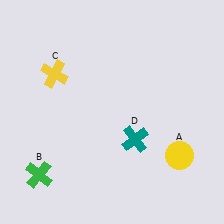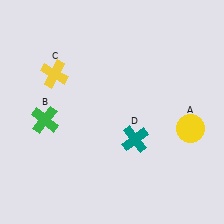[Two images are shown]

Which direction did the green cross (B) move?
The green cross (B) moved up.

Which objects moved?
The objects that moved are: the yellow circle (A), the green cross (B).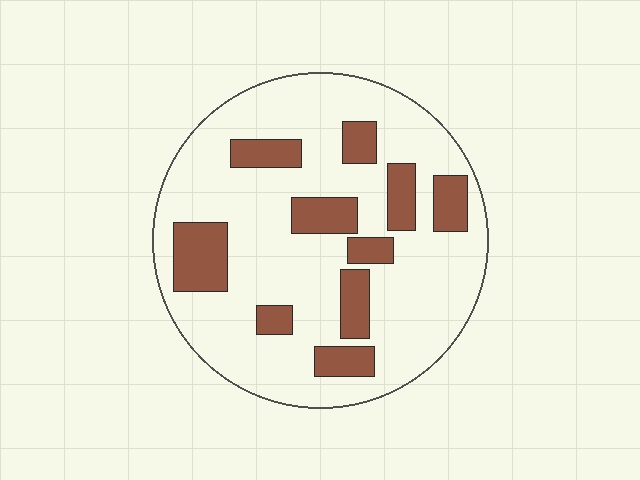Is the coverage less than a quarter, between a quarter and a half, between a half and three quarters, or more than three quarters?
Less than a quarter.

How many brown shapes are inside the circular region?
10.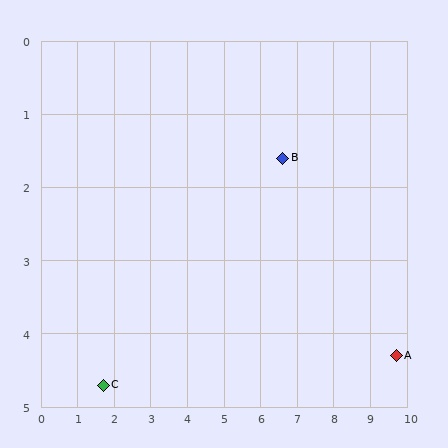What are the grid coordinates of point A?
Point A is at approximately (9.7, 4.3).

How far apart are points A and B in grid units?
Points A and B are about 4.1 grid units apart.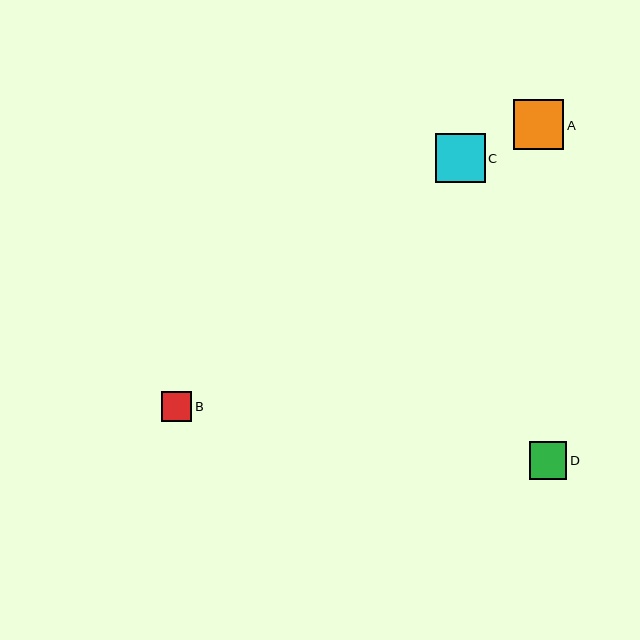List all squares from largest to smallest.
From largest to smallest: A, C, D, B.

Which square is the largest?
Square A is the largest with a size of approximately 51 pixels.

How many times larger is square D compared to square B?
Square D is approximately 1.3 times the size of square B.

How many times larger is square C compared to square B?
Square C is approximately 1.6 times the size of square B.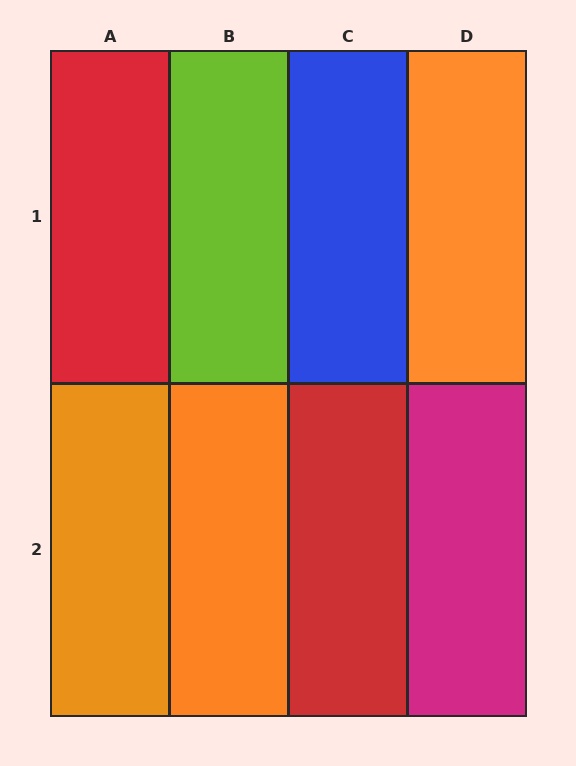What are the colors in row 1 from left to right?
Red, lime, blue, orange.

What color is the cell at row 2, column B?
Orange.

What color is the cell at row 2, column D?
Magenta.